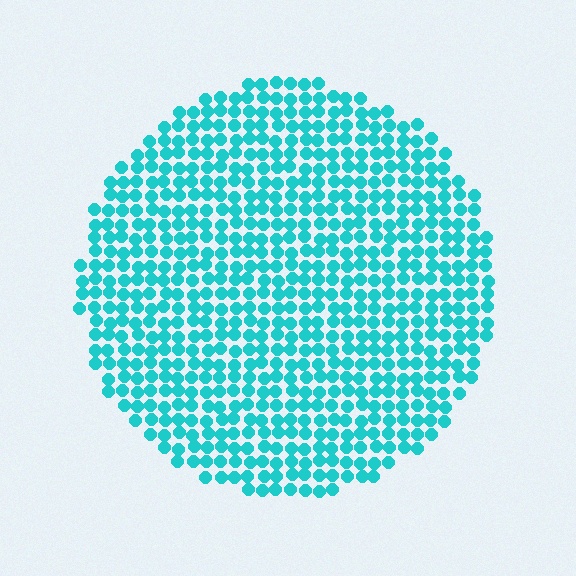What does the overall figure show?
The overall figure shows a circle.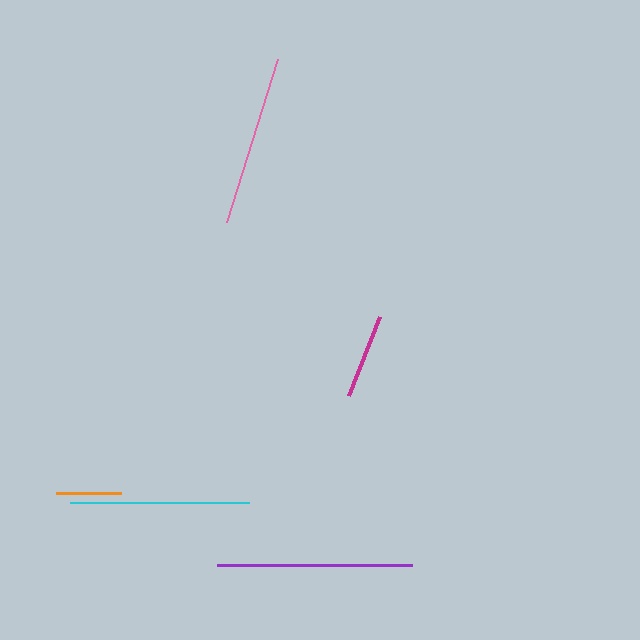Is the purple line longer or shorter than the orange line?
The purple line is longer than the orange line.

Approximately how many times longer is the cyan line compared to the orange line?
The cyan line is approximately 2.8 times the length of the orange line.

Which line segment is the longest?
The purple line is the longest at approximately 195 pixels.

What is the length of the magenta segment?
The magenta segment is approximately 85 pixels long.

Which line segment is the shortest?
The orange line is the shortest at approximately 65 pixels.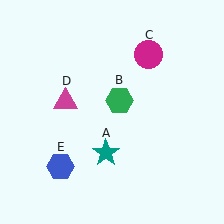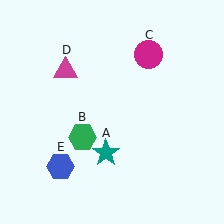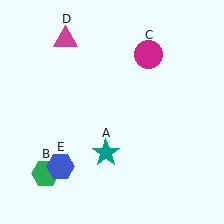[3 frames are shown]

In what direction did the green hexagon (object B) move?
The green hexagon (object B) moved down and to the left.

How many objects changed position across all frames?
2 objects changed position: green hexagon (object B), magenta triangle (object D).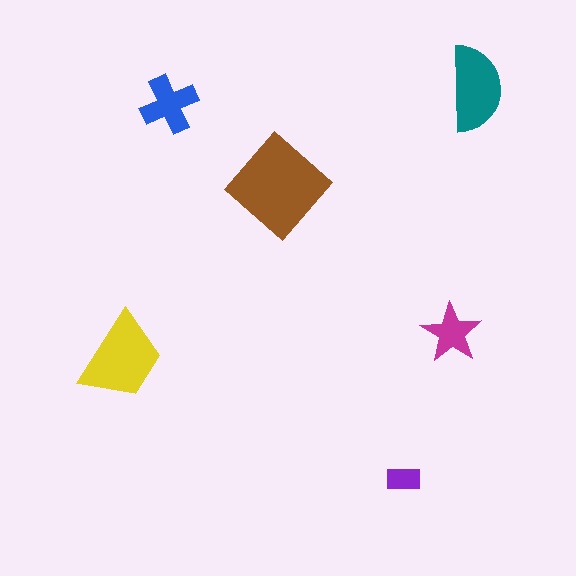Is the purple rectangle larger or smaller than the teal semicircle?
Smaller.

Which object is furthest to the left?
The yellow trapezoid is leftmost.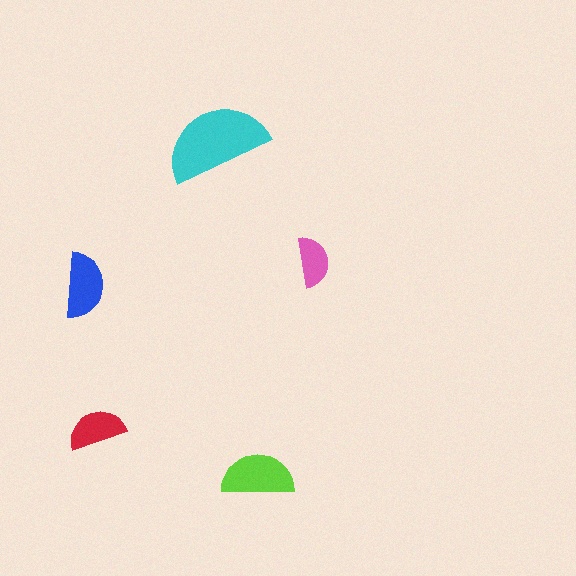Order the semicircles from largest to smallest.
the cyan one, the lime one, the blue one, the red one, the pink one.